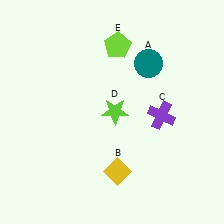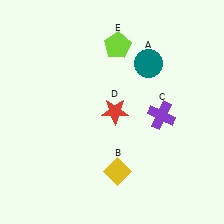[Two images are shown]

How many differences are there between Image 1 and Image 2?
There is 1 difference between the two images.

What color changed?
The star (D) changed from lime in Image 1 to red in Image 2.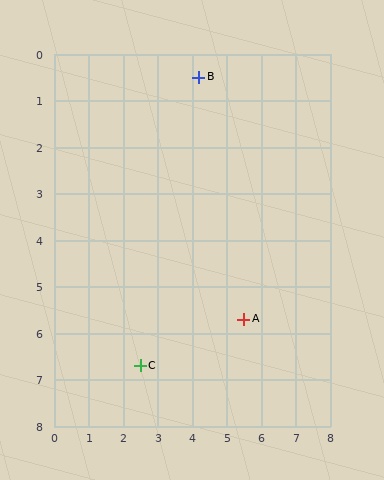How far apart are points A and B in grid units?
Points A and B are about 5.4 grid units apart.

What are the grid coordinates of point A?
Point A is at approximately (5.5, 5.7).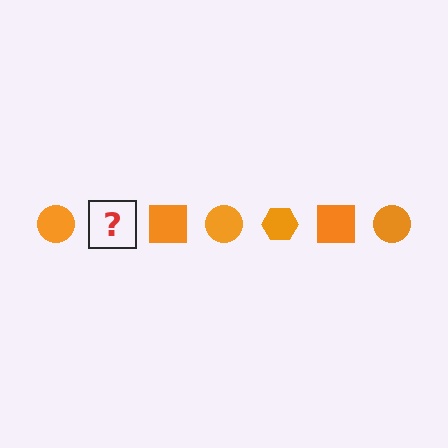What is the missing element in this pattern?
The missing element is an orange hexagon.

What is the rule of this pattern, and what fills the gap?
The rule is that the pattern cycles through circle, hexagon, square shapes in orange. The gap should be filled with an orange hexagon.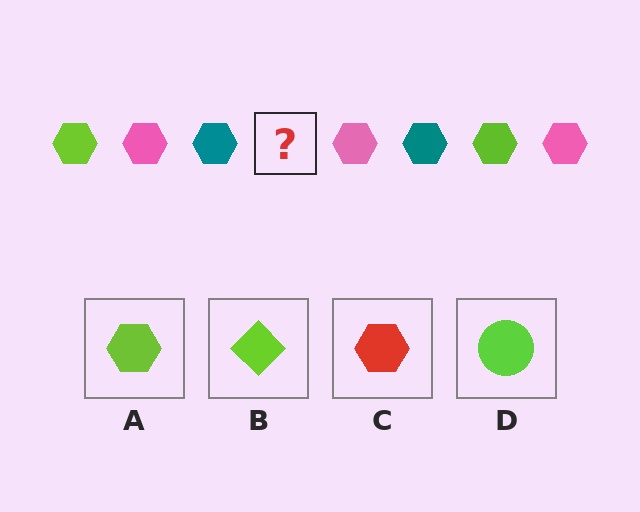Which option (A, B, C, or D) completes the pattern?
A.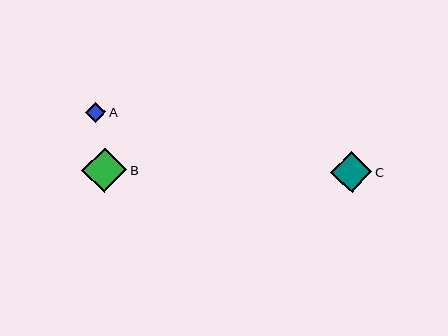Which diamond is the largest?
Diamond B is the largest with a size of approximately 45 pixels.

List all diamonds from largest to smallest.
From largest to smallest: B, C, A.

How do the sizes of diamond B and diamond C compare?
Diamond B and diamond C are approximately the same size.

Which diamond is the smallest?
Diamond A is the smallest with a size of approximately 21 pixels.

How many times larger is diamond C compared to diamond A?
Diamond C is approximately 2.0 times the size of diamond A.